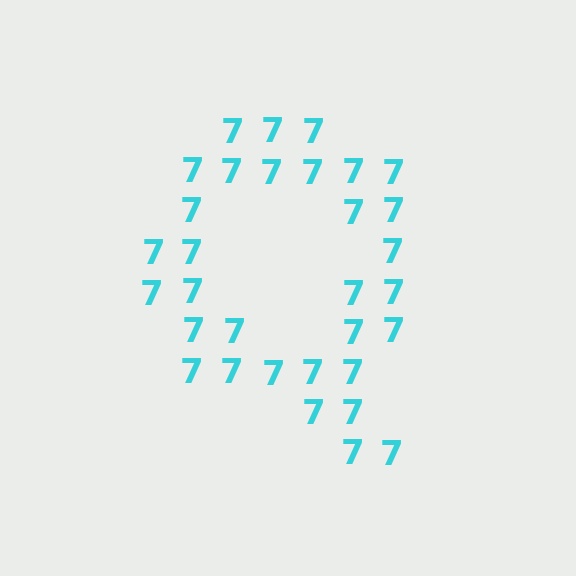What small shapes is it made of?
It is made of small digit 7's.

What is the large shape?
The large shape is the letter Q.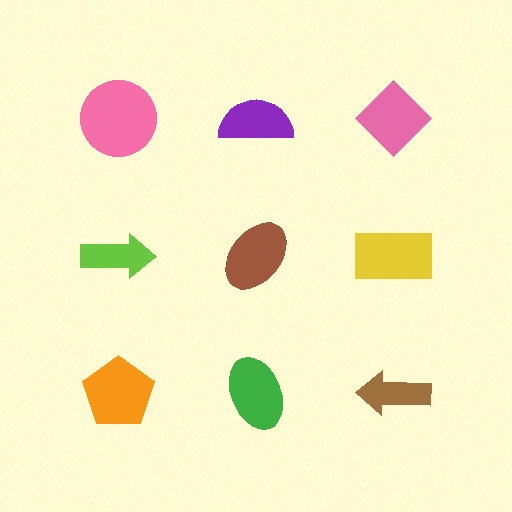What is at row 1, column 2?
A purple semicircle.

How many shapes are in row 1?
3 shapes.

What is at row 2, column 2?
A brown ellipse.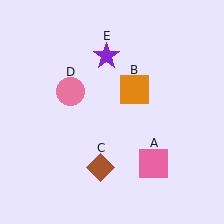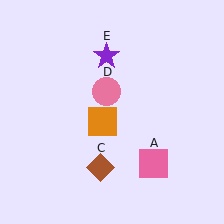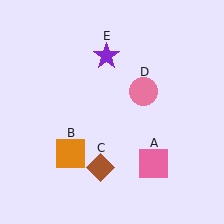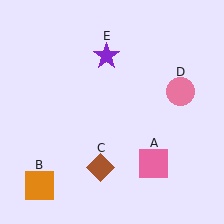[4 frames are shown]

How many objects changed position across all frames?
2 objects changed position: orange square (object B), pink circle (object D).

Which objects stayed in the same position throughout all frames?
Pink square (object A) and brown diamond (object C) and purple star (object E) remained stationary.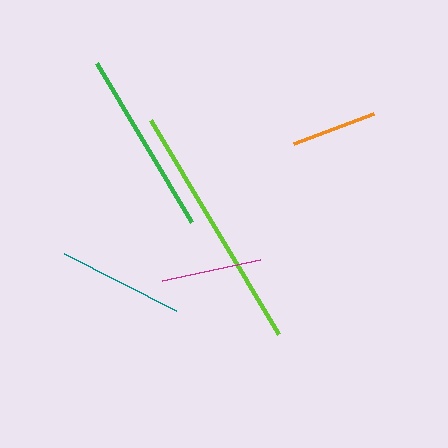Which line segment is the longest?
The lime line is the longest at approximately 249 pixels.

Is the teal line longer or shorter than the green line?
The green line is longer than the teal line.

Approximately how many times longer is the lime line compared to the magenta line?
The lime line is approximately 2.5 times the length of the magenta line.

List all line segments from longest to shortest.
From longest to shortest: lime, green, teal, magenta, orange.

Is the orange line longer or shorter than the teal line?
The teal line is longer than the orange line.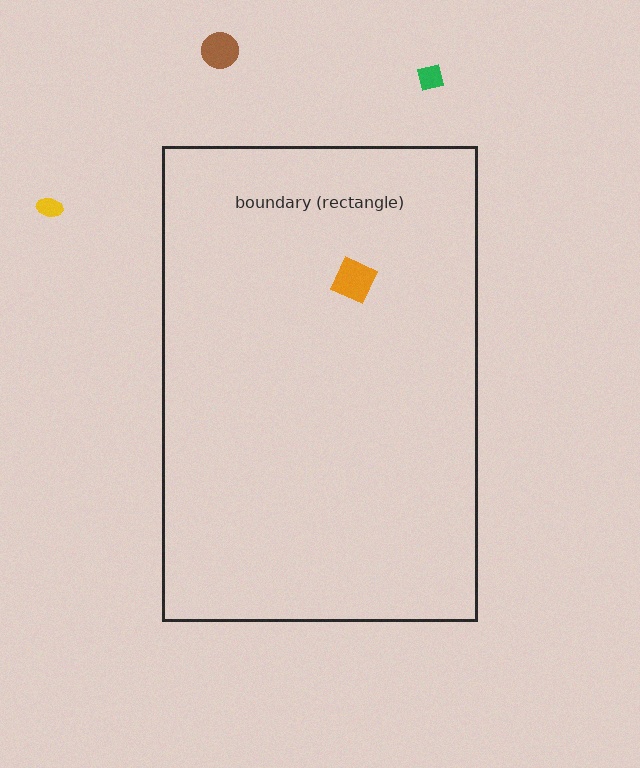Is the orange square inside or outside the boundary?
Inside.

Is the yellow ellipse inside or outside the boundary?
Outside.